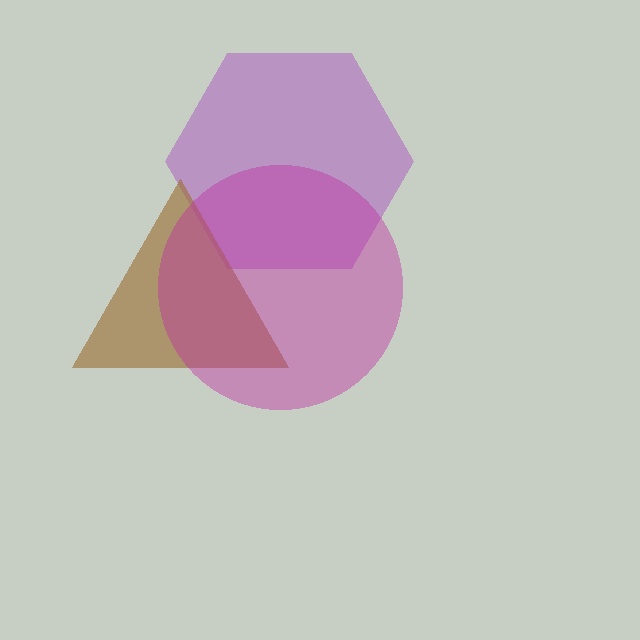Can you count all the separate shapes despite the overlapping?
Yes, there are 3 separate shapes.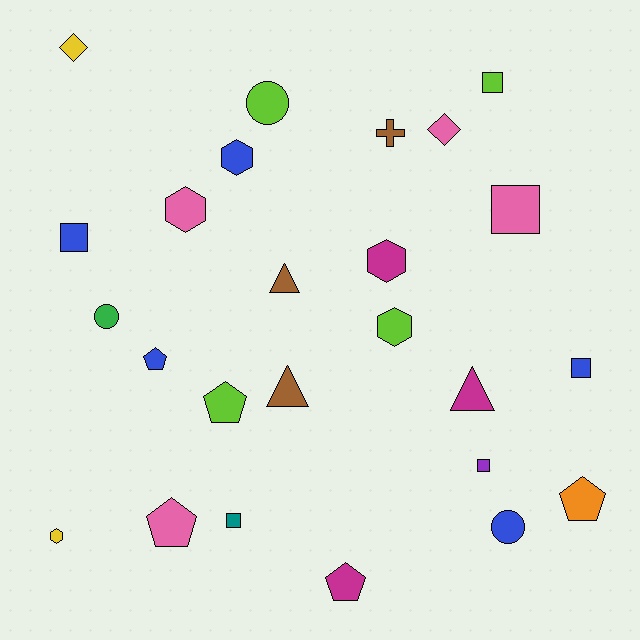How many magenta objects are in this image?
There are 3 magenta objects.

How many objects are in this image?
There are 25 objects.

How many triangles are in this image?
There are 3 triangles.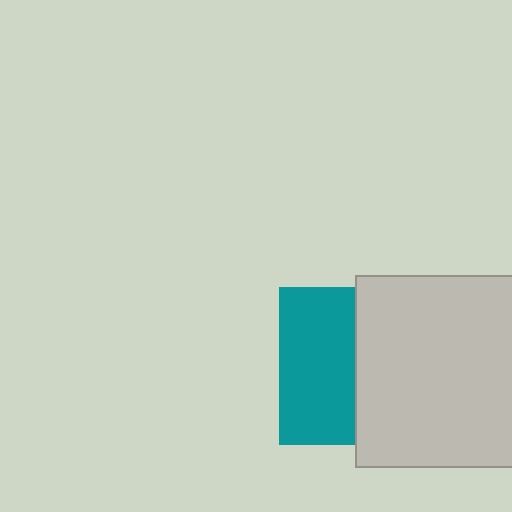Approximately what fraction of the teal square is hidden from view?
Roughly 52% of the teal square is hidden behind the light gray square.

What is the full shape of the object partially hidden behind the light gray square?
The partially hidden object is a teal square.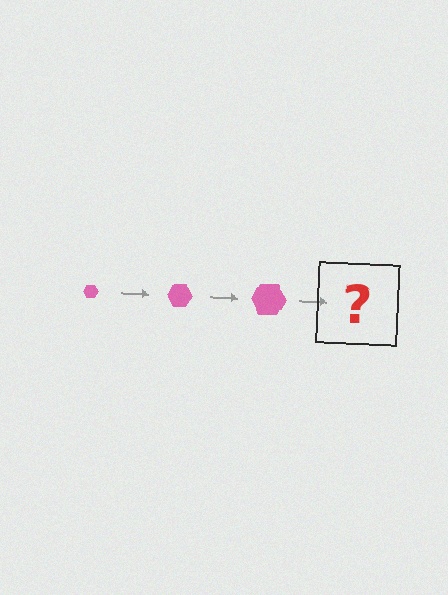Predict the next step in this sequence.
The next step is a pink hexagon, larger than the previous one.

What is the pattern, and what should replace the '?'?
The pattern is that the hexagon gets progressively larger each step. The '?' should be a pink hexagon, larger than the previous one.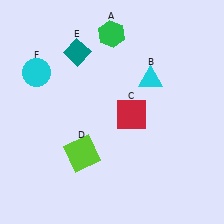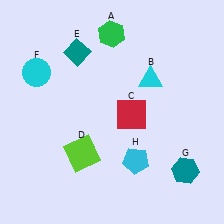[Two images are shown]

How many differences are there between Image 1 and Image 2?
There are 2 differences between the two images.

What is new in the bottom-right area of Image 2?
A teal hexagon (G) was added in the bottom-right area of Image 2.